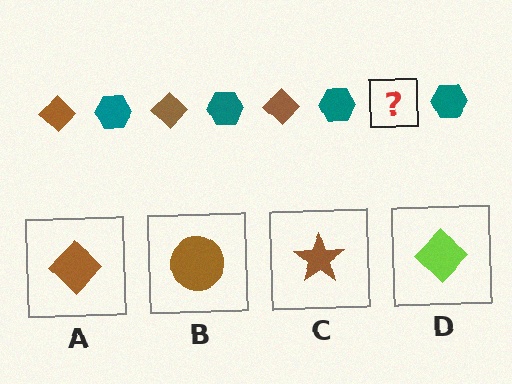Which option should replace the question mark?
Option A.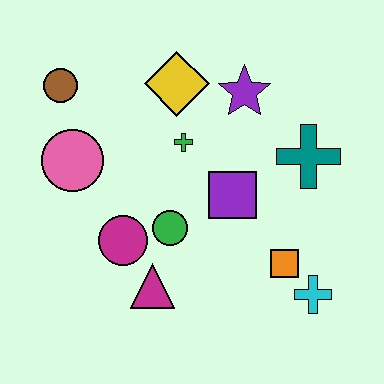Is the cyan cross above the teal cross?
No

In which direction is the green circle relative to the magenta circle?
The green circle is to the right of the magenta circle.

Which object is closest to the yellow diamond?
The green cross is closest to the yellow diamond.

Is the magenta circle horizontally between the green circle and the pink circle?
Yes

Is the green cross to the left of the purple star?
Yes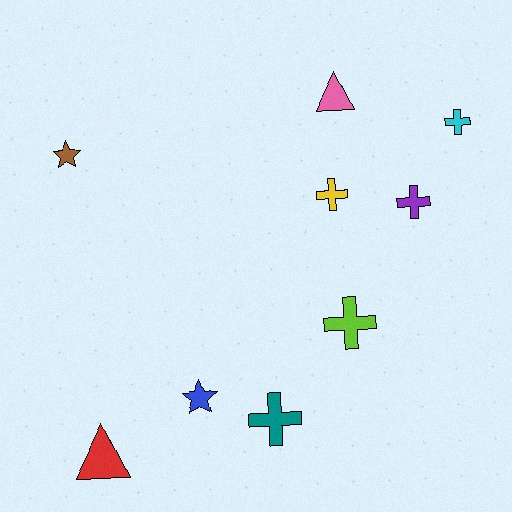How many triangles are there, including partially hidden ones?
There are 2 triangles.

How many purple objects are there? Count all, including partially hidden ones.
There is 1 purple object.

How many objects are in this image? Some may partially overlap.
There are 9 objects.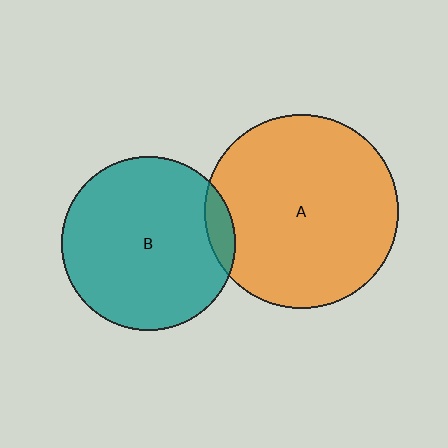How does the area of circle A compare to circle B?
Approximately 1.2 times.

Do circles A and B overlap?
Yes.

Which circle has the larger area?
Circle A (orange).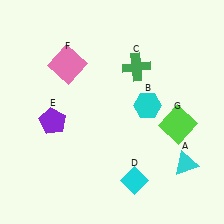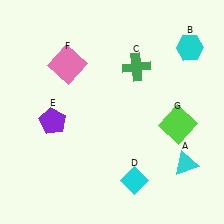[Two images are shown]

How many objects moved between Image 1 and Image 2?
1 object moved between the two images.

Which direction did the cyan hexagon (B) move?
The cyan hexagon (B) moved up.